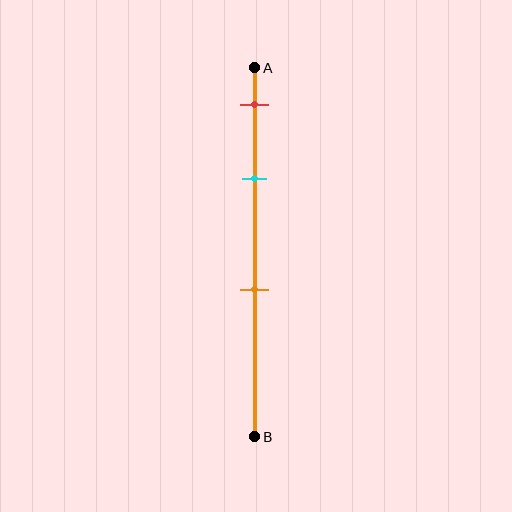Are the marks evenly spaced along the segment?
No, the marks are not evenly spaced.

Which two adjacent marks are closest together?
The red and cyan marks are the closest adjacent pair.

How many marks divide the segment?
There are 3 marks dividing the segment.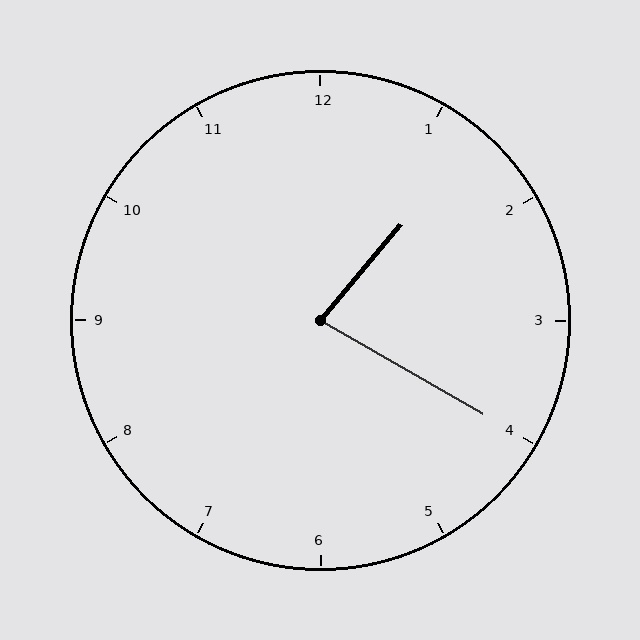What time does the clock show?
1:20.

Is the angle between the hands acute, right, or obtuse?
It is acute.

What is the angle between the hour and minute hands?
Approximately 80 degrees.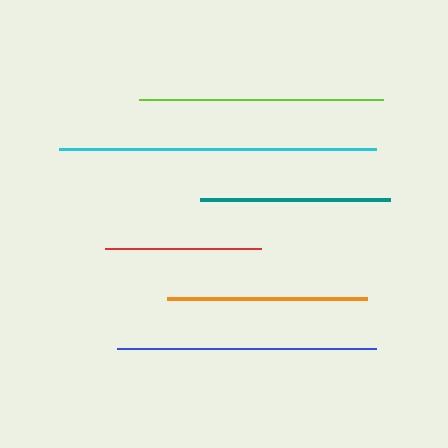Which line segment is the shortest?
The red line is the shortest at approximately 156 pixels.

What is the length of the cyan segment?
The cyan segment is approximately 317 pixels long.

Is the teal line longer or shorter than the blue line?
The blue line is longer than the teal line.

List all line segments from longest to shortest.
From longest to shortest: cyan, blue, lime, orange, teal, red.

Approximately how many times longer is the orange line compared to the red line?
The orange line is approximately 1.3 times the length of the red line.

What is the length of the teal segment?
The teal segment is approximately 190 pixels long.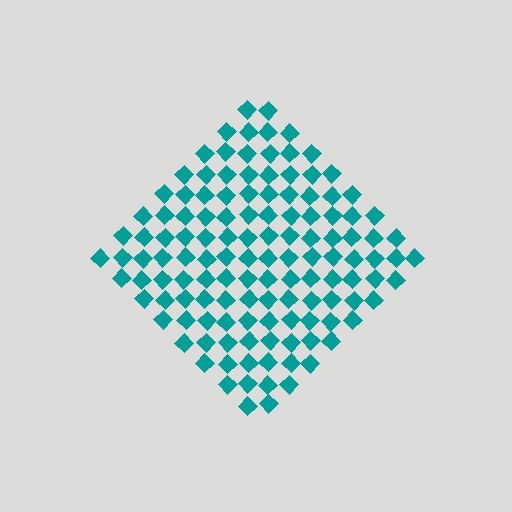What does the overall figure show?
The overall figure shows a diamond.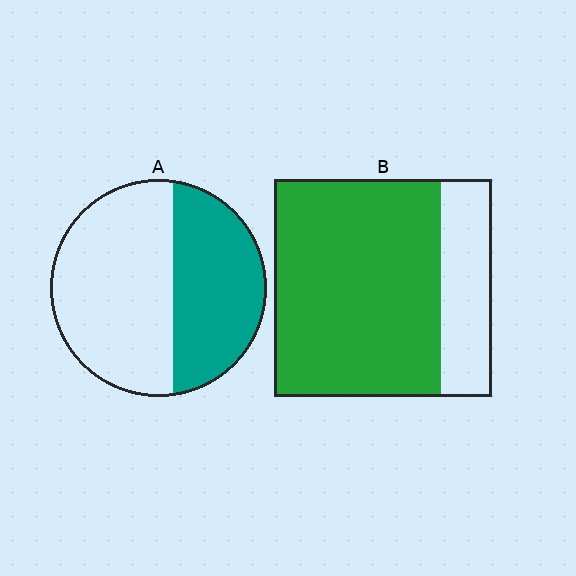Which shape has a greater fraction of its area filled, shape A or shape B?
Shape B.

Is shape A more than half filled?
No.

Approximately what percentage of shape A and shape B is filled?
A is approximately 40% and B is approximately 75%.